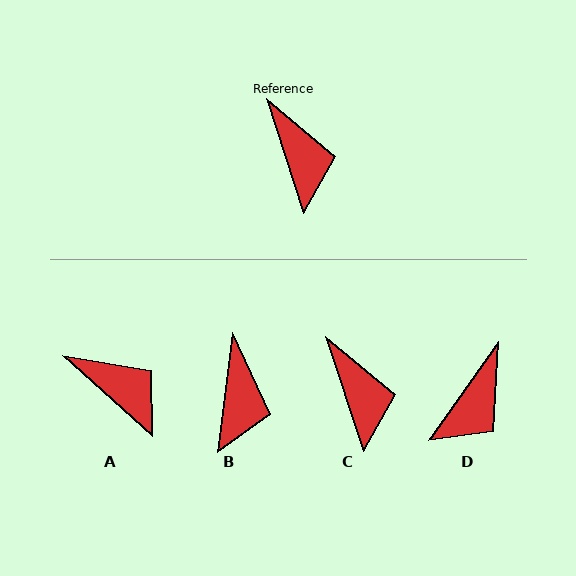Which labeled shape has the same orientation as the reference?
C.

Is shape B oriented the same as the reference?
No, it is off by about 25 degrees.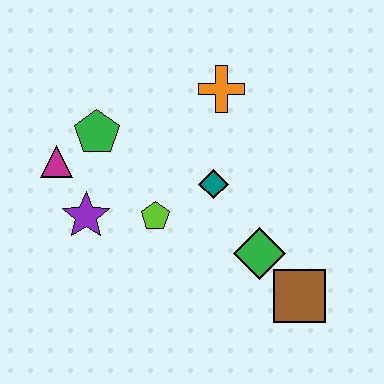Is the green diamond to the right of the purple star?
Yes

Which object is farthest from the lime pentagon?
The brown square is farthest from the lime pentagon.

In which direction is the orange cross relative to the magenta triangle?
The orange cross is to the right of the magenta triangle.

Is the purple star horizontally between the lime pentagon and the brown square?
No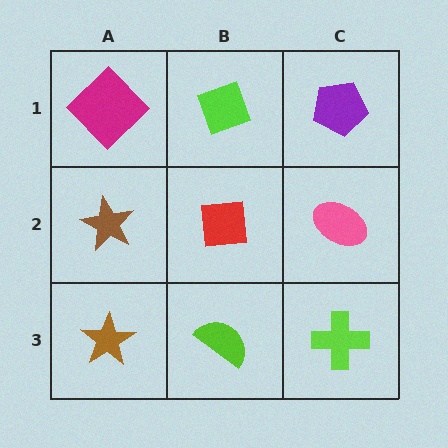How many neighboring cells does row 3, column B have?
3.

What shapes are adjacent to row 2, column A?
A magenta diamond (row 1, column A), a brown star (row 3, column A), a red square (row 2, column B).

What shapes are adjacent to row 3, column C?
A pink ellipse (row 2, column C), a lime semicircle (row 3, column B).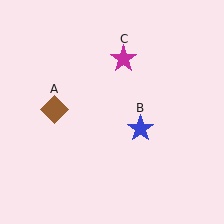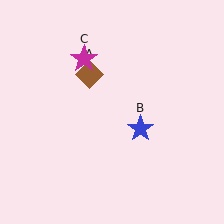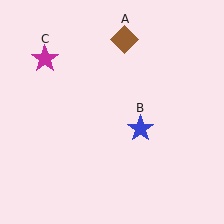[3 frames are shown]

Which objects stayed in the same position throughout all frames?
Blue star (object B) remained stationary.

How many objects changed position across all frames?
2 objects changed position: brown diamond (object A), magenta star (object C).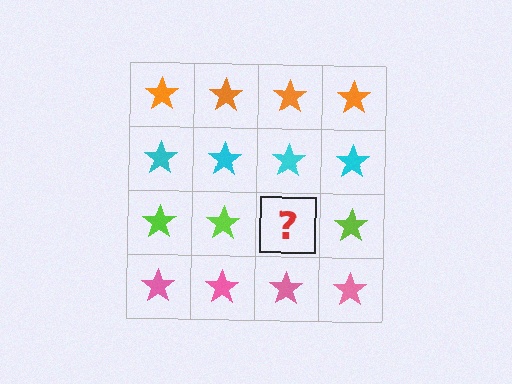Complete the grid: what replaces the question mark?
The question mark should be replaced with a lime star.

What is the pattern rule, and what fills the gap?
The rule is that each row has a consistent color. The gap should be filled with a lime star.